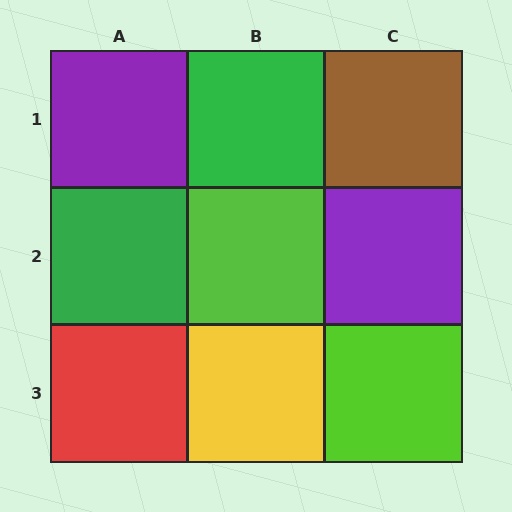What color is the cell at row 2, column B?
Lime.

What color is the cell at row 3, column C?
Lime.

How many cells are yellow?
1 cell is yellow.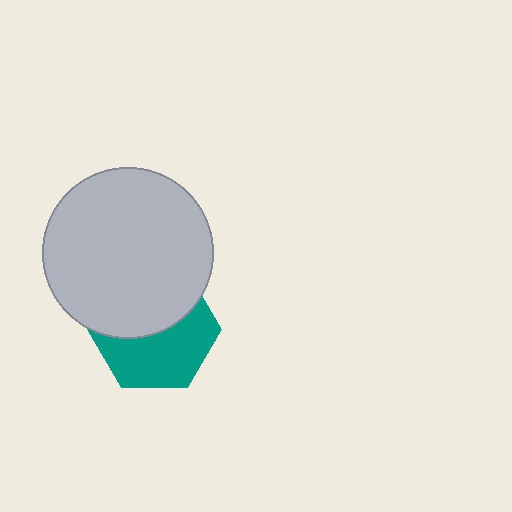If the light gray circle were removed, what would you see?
You would see the complete teal hexagon.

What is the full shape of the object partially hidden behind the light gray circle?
The partially hidden object is a teal hexagon.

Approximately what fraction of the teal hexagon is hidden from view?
Roughly 47% of the teal hexagon is hidden behind the light gray circle.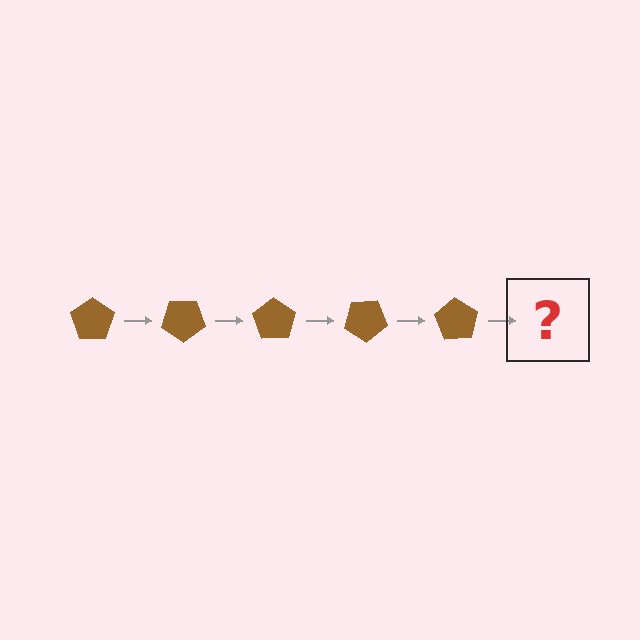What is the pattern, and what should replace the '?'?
The pattern is that the pentagon rotates 35 degrees each step. The '?' should be a brown pentagon rotated 175 degrees.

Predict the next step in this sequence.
The next step is a brown pentagon rotated 175 degrees.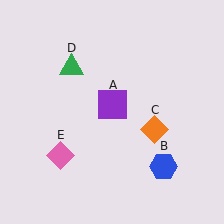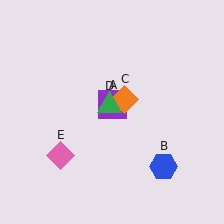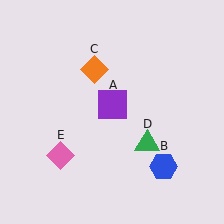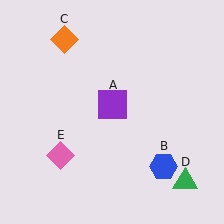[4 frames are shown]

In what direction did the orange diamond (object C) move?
The orange diamond (object C) moved up and to the left.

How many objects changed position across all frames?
2 objects changed position: orange diamond (object C), green triangle (object D).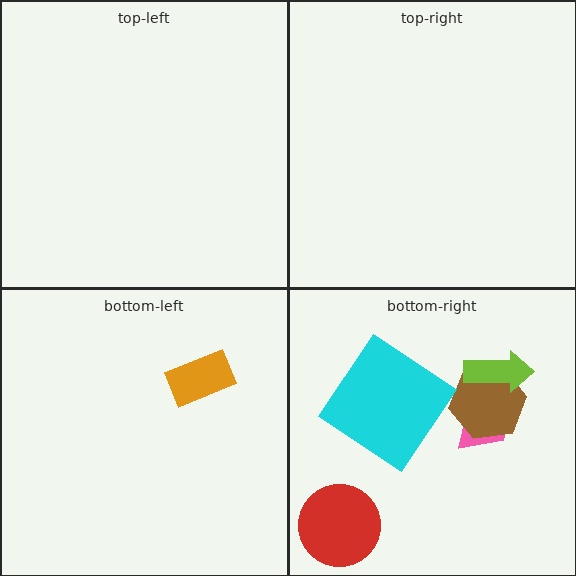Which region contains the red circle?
The bottom-right region.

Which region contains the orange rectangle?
The bottom-left region.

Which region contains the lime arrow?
The bottom-right region.